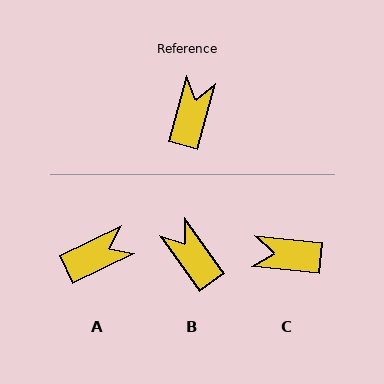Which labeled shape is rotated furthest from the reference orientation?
C, about 100 degrees away.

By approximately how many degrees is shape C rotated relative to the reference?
Approximately 100 degrees counter-clockwise.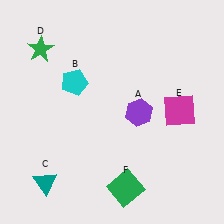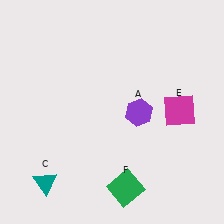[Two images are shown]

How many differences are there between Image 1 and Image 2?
There are 2 differences between the two images.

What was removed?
The green star (D), the cyan pentagon (B) were removed in Image 2.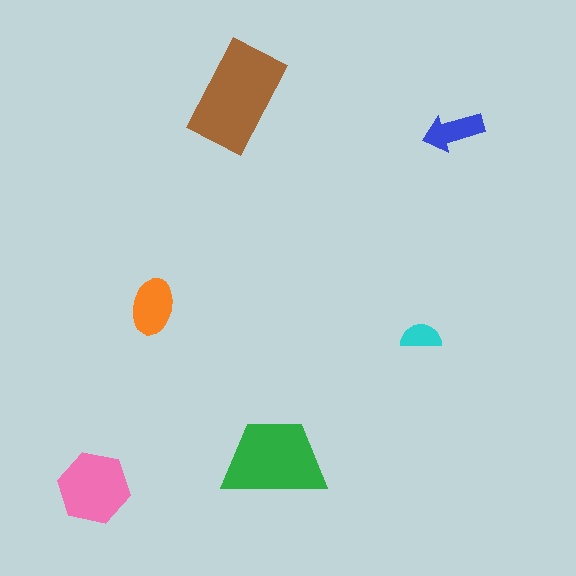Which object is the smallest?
The cyan semicircle.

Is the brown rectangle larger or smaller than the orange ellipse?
Larger.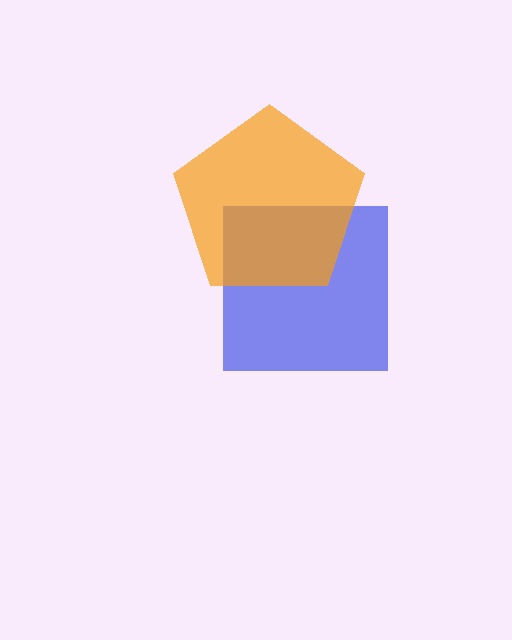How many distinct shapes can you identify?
There are 2 distinct shapes: a blue square, an orange pentagon.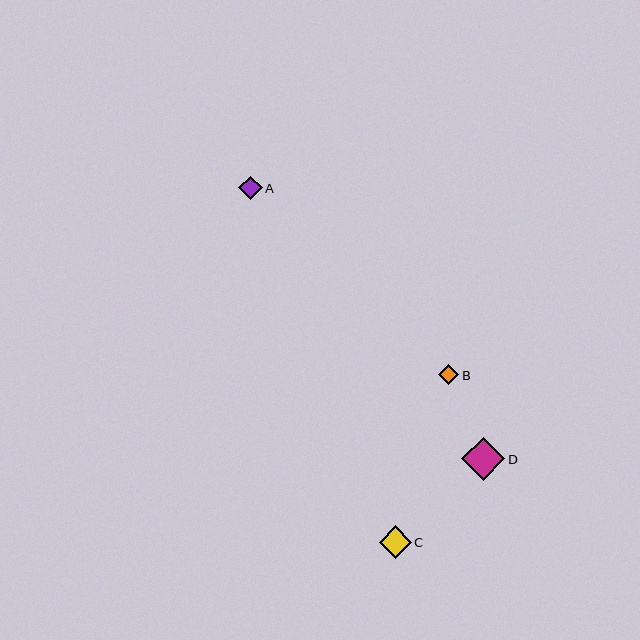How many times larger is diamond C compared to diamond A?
Diamond C is approximately 1.4 times the size of diamond A.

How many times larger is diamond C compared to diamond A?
Diamond C is approximately 1.4 times the size of diamond A.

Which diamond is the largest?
Diamond D is the largest with a size of approximately 43 pixels.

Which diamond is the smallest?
Diamond B is the smallest with a size of approximately 20 pixels.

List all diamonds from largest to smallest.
From largest to smallest: D, C, A, B.